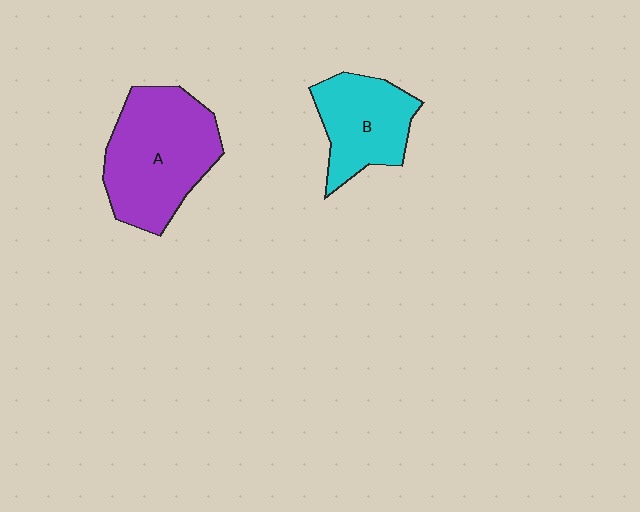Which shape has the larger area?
Shape A (purple).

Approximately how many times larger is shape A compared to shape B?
Approximately 1.5 times.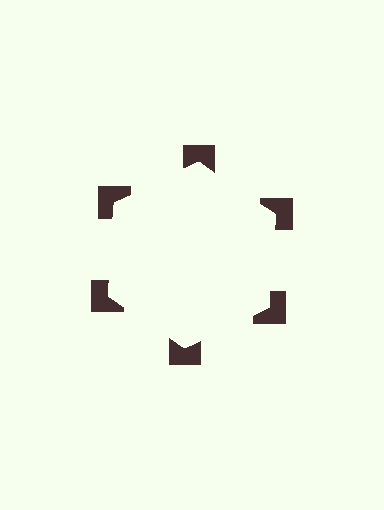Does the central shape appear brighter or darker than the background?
It typically appears slightly brighter than the background, even though no actual brightness change is drawn.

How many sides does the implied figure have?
6 sides.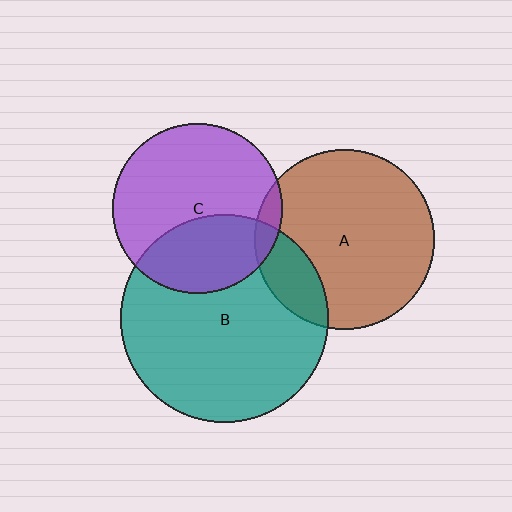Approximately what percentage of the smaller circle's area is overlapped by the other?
Approximately 20%.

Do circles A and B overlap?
Yes.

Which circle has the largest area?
Circle B (teal).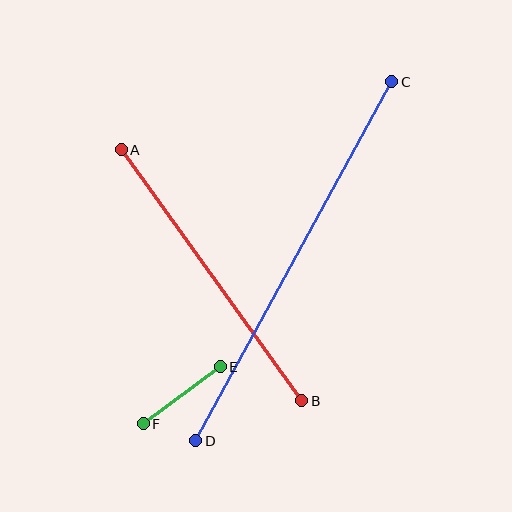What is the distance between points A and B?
The distance is approximately 309 pixels.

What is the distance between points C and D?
The distance is approximately 409 pixels.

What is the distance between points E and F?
The distance is approximately 96 pixels.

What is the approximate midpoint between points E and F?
The midpoint is at approximately (182, 395) pixels.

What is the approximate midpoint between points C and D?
The midpoint is at approximately (294, 261) pixels.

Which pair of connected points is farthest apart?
Points C and D are farthest apart.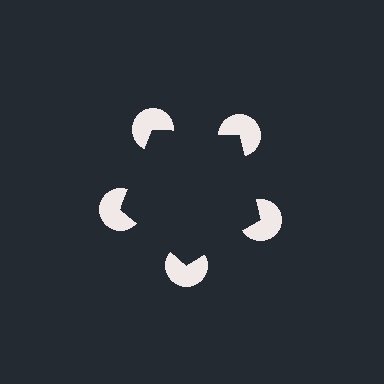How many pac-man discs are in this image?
There are 5 — one at each vertex of the illusory pentagon.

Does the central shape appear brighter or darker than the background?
It typically appears slightly darker than the background, even though no actual brightness change is drawn.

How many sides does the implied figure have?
5 sides.